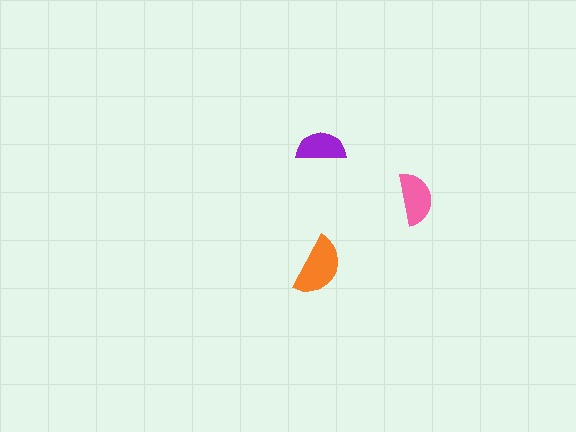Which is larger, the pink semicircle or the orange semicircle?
The orange one.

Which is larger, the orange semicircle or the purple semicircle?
The orange one.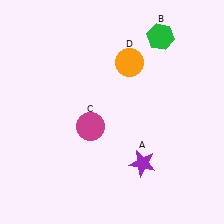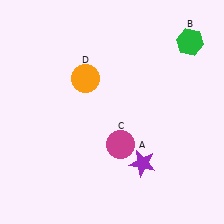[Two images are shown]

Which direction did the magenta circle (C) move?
The magenta circle (C) moved right.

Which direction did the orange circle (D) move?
The orange circle (D) moved left.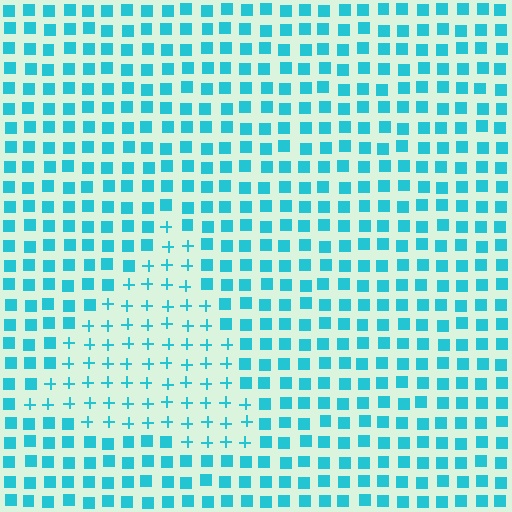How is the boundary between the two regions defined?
The boundary is defined by a change in element shape: plus signs inside vs. squares outside. All elements share the same color and spacing.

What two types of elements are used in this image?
The image uses plus signs inside the triangle region and squares outside it.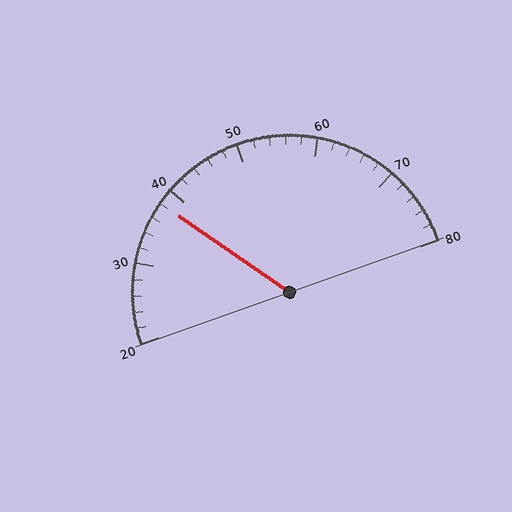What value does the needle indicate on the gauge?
The needle indicates approximately 38.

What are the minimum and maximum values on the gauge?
The gauge ranges from 20 to 80.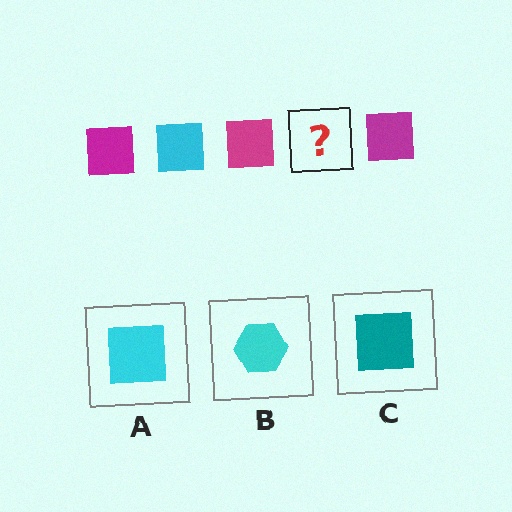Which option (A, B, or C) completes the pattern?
A.